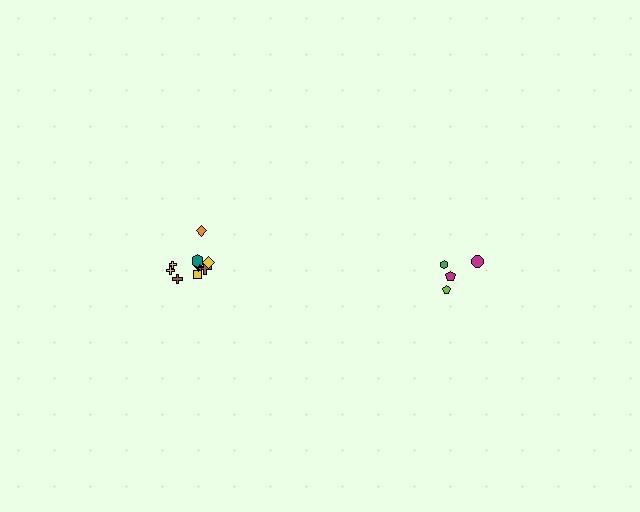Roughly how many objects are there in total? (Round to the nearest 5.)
Roughly 15 objects in total.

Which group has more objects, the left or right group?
The left group.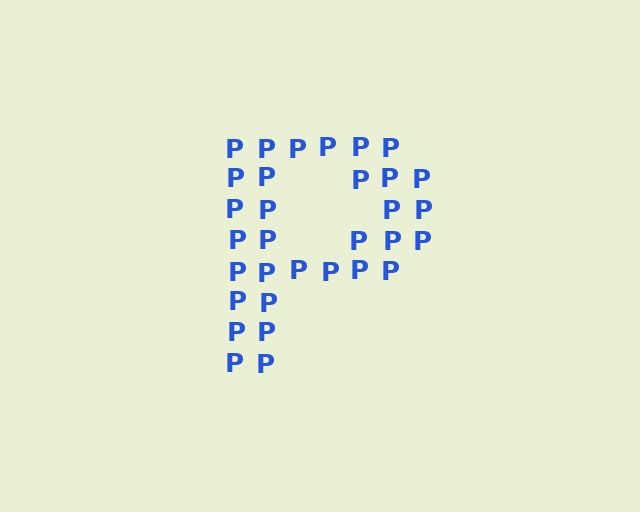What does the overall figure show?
The overall figure shows the letter P.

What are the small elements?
The small elements are letter P's.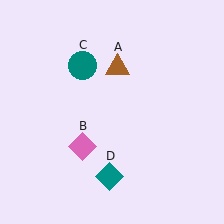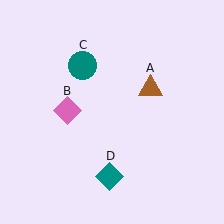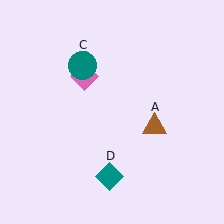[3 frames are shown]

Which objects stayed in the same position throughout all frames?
Teal circle (object C) and teal diamond (object D) remained stationary.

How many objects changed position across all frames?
2 objects changed position: brown triangle (object A), pink diamond (object B).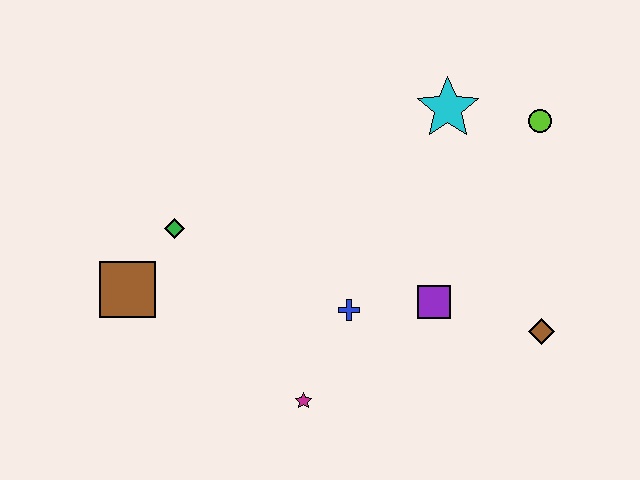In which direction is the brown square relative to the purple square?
The brown square is to the left of the purple square.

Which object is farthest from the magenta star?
The lime circle is farthest from the magenta star.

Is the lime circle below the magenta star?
No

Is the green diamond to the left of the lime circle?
Yes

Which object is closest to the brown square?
The green diamond is closest to the brown square.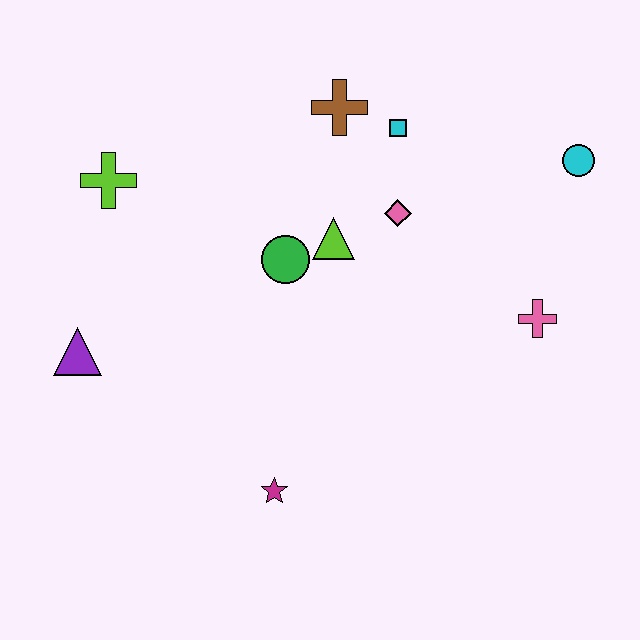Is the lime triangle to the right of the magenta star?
Yes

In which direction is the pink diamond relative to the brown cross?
The pink diamond is below the brown cross.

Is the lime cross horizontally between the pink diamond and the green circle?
No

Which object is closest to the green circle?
The lime triangle is closest to the green circle.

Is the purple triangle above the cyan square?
No